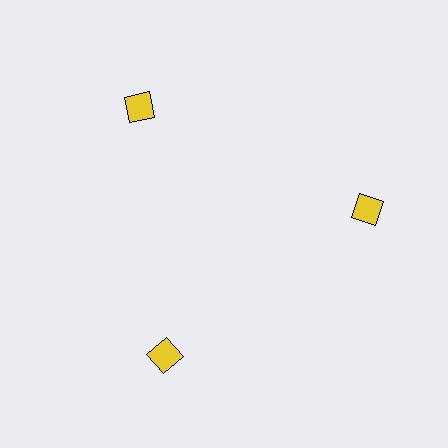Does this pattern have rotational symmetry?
Yes, this pattern has 3-fold rotational symmetry. It looks the same after rotating 120 degrees around the center.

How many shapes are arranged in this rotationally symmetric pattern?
There are 3 shapes, arranged in 3 groups of 1.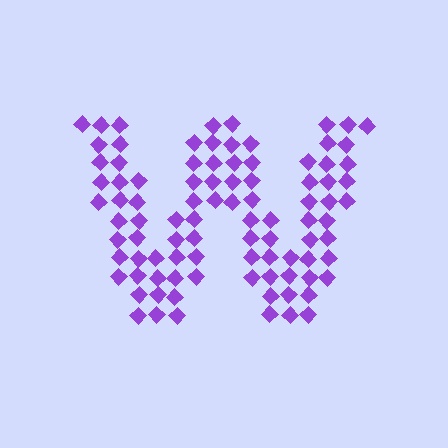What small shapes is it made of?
It is made of small diamonds.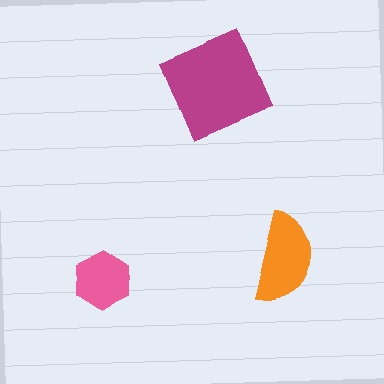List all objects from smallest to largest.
The pink hexagon, the orange semicircle, the magenta square.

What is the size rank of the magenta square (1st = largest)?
1st.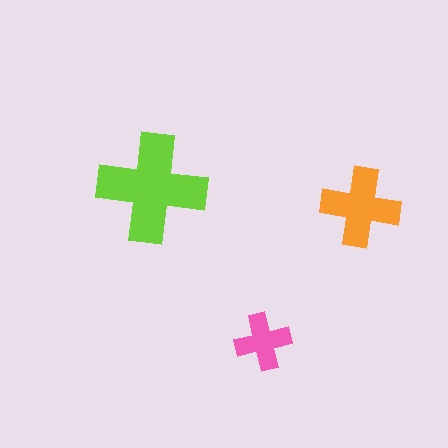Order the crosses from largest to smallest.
the lime one, the orange one, the pink one.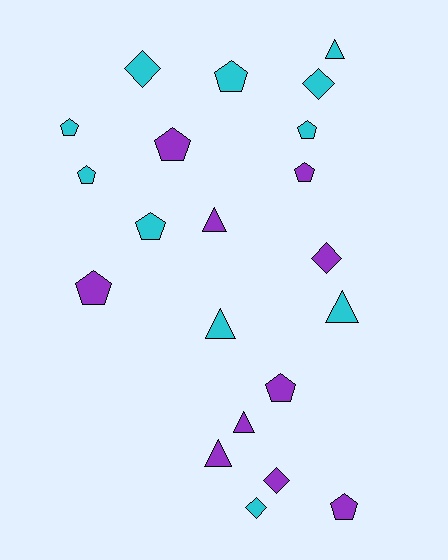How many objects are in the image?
There are 21 objects.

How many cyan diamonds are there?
There are 3 cyan diamonds.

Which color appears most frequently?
Cyan, with 11 objects.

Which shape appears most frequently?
Pentagon, with 10 objects.